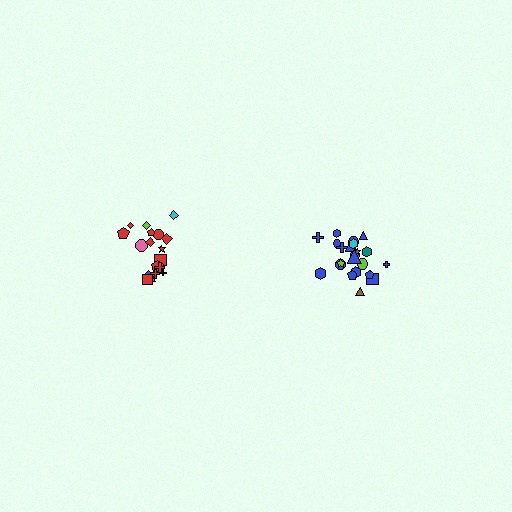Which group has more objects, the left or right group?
The right group.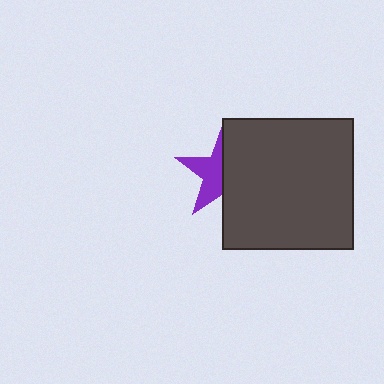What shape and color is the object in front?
The object in front is a dark gray square.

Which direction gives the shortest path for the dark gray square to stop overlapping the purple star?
Moving right gives the shortest separation.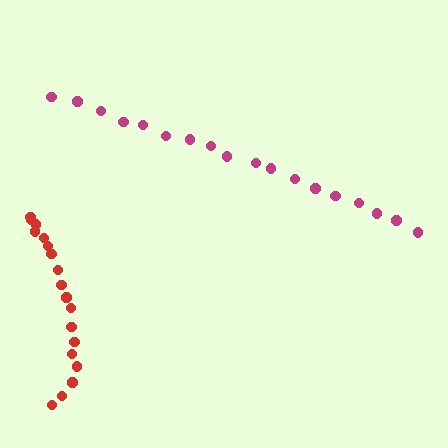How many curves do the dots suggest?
There are 2 distinct paths.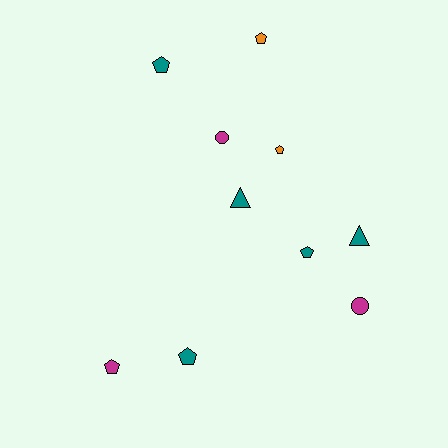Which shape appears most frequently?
Pentagon, with 6 objects.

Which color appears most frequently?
Teal, with 5 objects.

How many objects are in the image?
There are 10 objects.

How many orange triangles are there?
There are no orange triangles.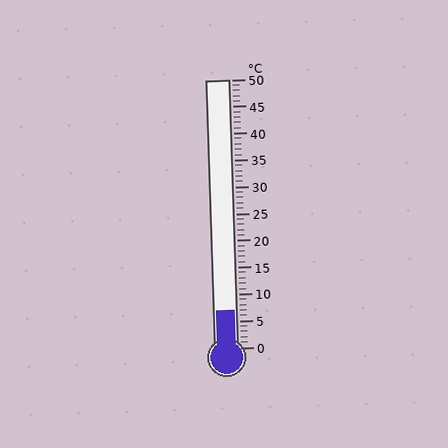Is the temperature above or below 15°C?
The temperature is below 15°C.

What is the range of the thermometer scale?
The thermometer scale ranges from 0°C to 50°C.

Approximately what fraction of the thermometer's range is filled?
The thermometer is filled to approximately 15% of its range.